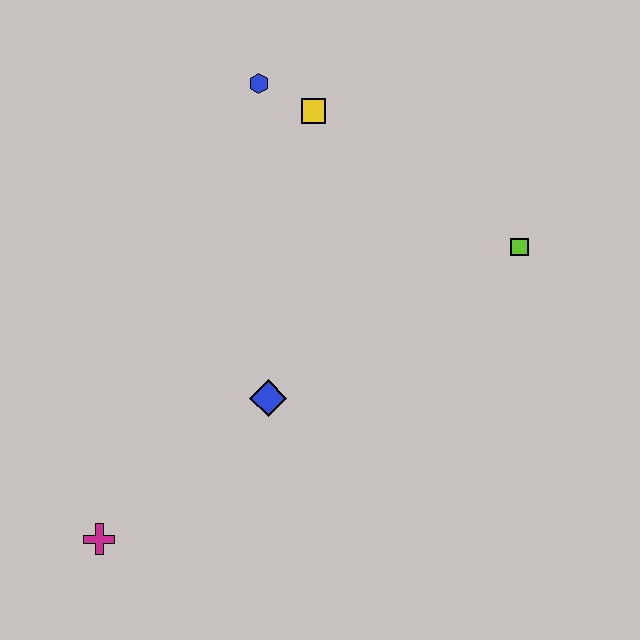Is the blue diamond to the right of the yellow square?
No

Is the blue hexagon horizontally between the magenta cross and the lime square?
Yes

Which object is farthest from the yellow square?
The magenta cross is farthest from the yellow square.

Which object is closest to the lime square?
The yellow square is closest to the lime square.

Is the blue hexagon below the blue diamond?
No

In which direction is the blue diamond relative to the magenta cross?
The blue diamond is to the right of the magenta cross.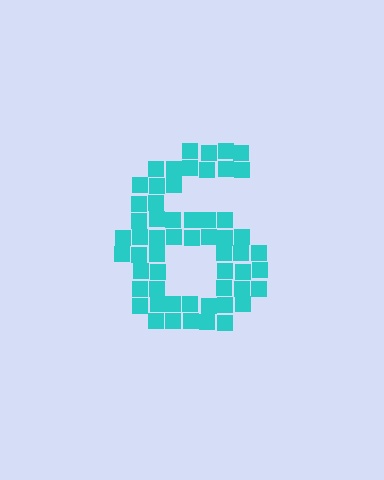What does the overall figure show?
The overall figure shows the digit 6.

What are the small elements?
The small elements are squares.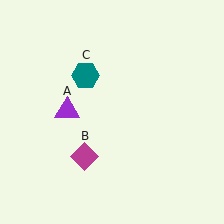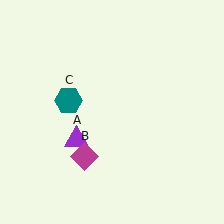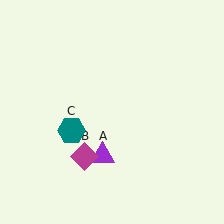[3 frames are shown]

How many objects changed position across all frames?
2 objects changed position: purple triangle (object A), teal hexagon (object C).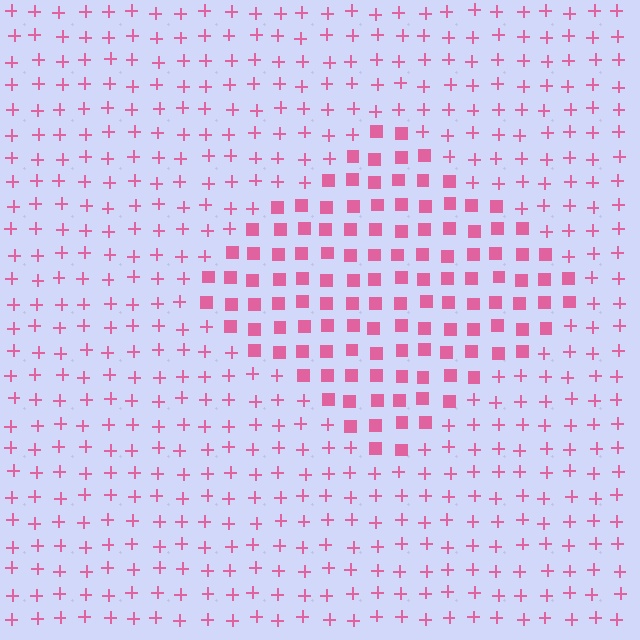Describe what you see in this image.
The image is filled with small pink elements arranged in a uniform grid. A diamond-shaped region contains squares, while the surrounding area contains plus signs. The boundary is defined purely by the change in element shape.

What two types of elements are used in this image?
The image uses squares inside the diamond region and plus signs outside it.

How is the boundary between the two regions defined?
The boundary is defined by a change in element shape: squares inside vs. plus signs outside. All elements share the same color and spacing.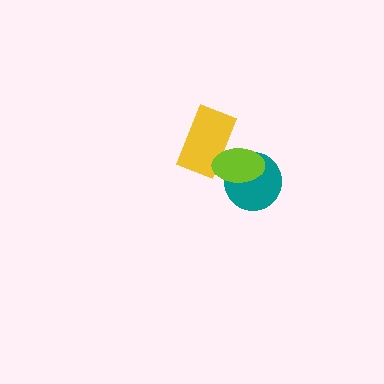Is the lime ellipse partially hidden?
No, no other shape covers it.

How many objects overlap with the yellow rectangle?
1 object overlaps with the yellow rectangle.